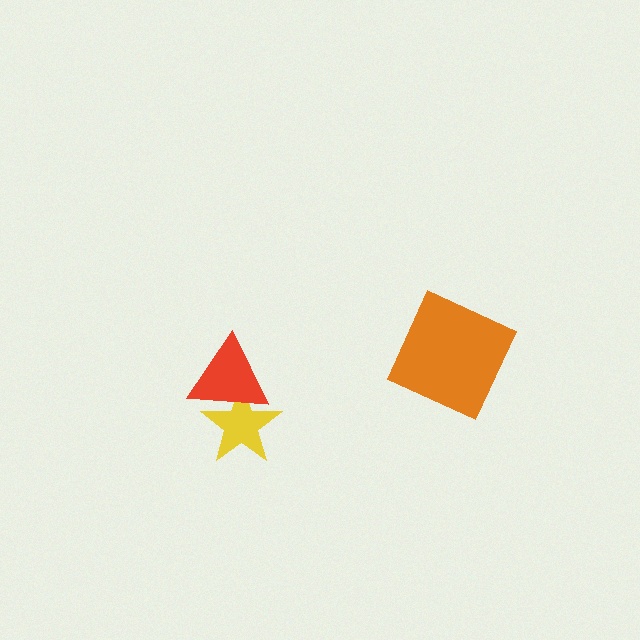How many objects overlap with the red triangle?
1 object overlaps with the red triangle.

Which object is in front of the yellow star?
The red triangle is in front of the yellow star.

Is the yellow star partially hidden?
Yes, it is partially covered by another shape.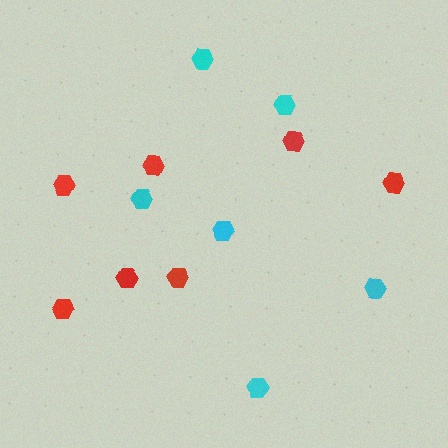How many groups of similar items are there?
There are 2 groups: one group of red hexagons (7) and one group of cyan hexagons (6).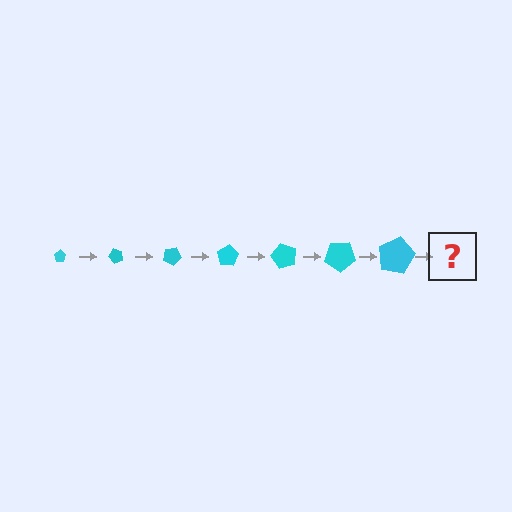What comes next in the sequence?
The next element should be a pentagon, larger than the previous one and rotated 350 degrees from the start.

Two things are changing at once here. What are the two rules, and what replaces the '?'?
The two rules are that the pentagon grows larger each step and it rotates 50 degrees each step. The '?' should be a pentagon, larger than the previous one and rotated 350 degrees from the start.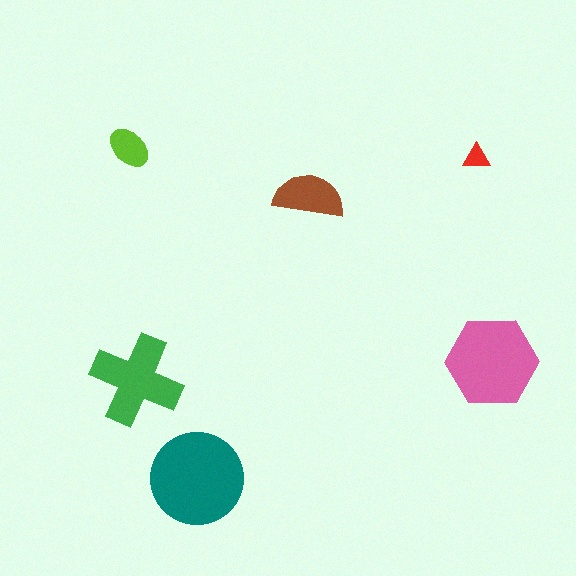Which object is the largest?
The teal circle.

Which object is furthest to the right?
The pink hexagon is rightmost.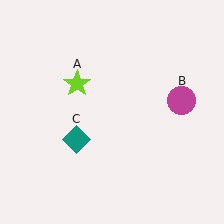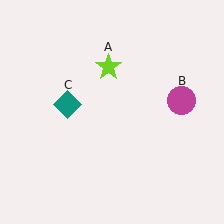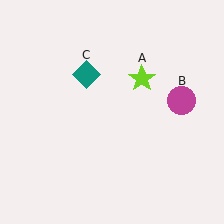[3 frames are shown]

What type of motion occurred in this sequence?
The lime star (object A), teal diamond (object C) rotated clockwise around the center of the scene.